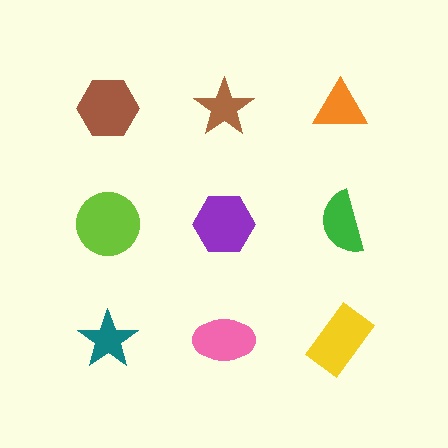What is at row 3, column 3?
A yellow rectangle.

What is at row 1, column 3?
An orange triangle.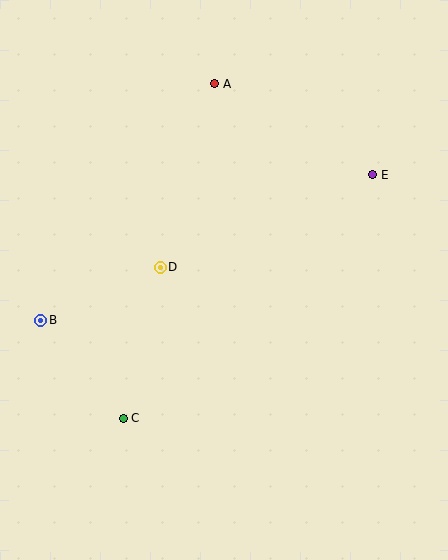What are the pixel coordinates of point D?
Point D is at (160, 267).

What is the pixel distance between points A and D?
The distance between A and D is 191 pixels.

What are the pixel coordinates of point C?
Point C is at (123, 418).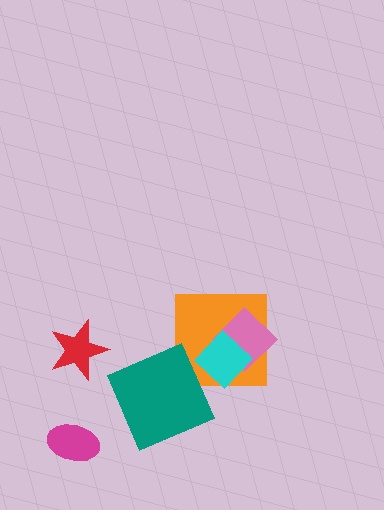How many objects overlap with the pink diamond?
2 objects overlap with the pink diamond.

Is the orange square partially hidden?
Yes, it is partially covered by another shape.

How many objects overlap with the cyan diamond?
2 objects overlap with the cyan diamond.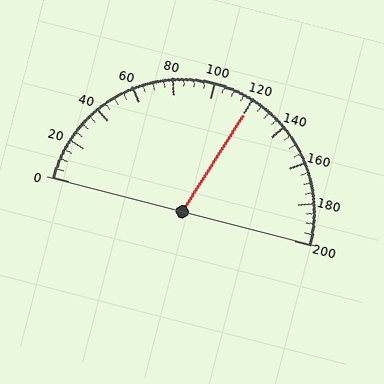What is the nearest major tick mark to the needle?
The nearest major tick mark is 120.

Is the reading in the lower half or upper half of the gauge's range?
The reading is in the upper half of the range (0 to 200).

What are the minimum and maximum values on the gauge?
The gauge ranges from 0 to 200.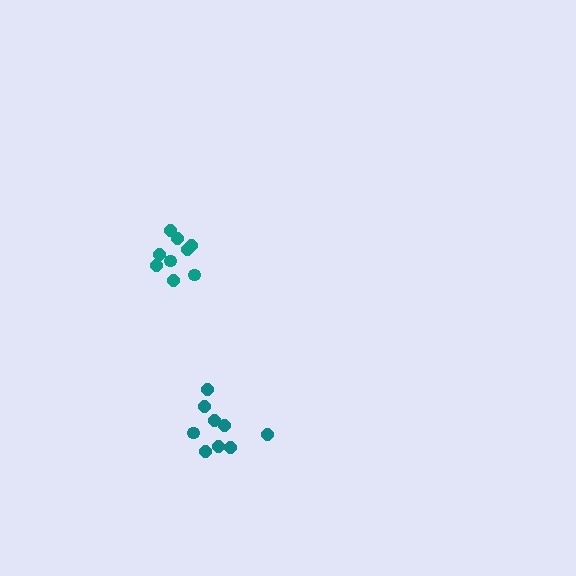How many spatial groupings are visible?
There are 2 spatial groupings.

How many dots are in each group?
Group 1: 9 dots, Group 2: 9 dots (18 total).